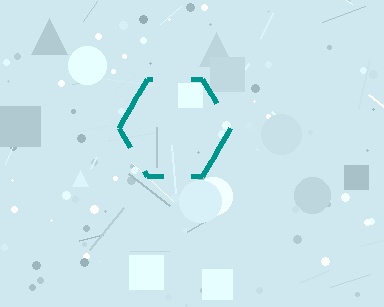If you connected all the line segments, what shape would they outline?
They would outline a hexagon.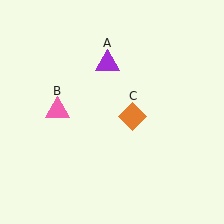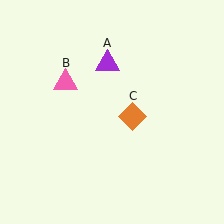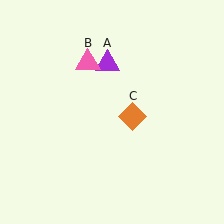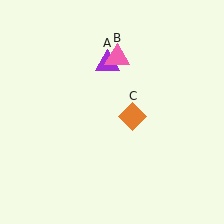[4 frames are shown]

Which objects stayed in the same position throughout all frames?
Purple triangle (object A) and orange diamond (object C) remained stationary.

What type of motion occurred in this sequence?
The pink triangle (object B) rotated clockwise around the center of the scene.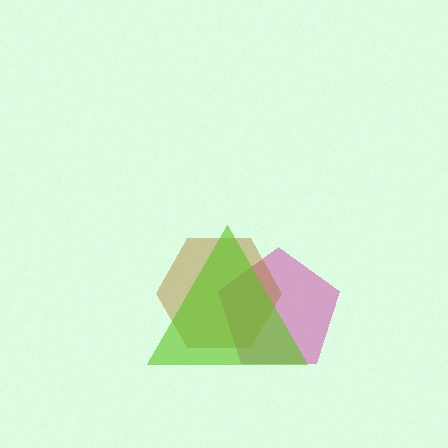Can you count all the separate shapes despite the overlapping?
Yes, there are 3 separate shapes.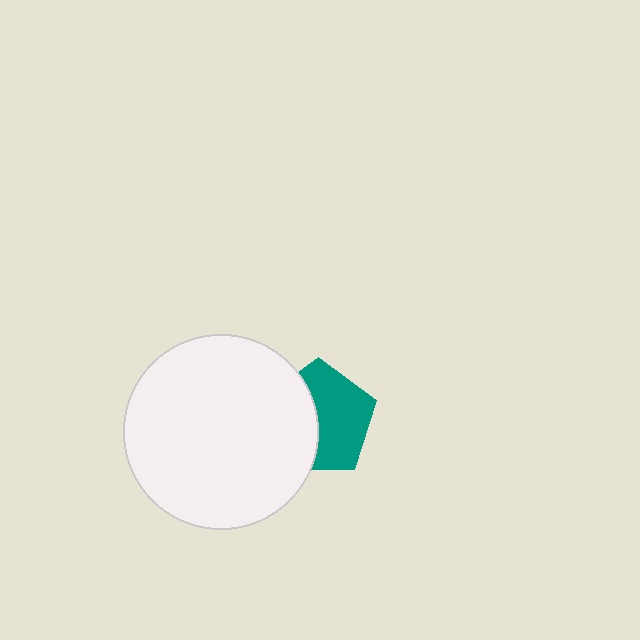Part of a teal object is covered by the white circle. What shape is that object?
It is a pentagon.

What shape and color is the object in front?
The object in front is a white circle.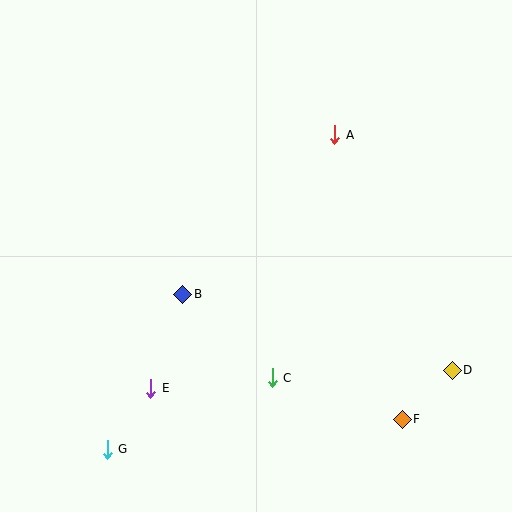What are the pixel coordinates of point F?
Point F is at (402, 419).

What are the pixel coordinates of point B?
Point B is at (183, 294).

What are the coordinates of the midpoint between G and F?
The midpoint between G and F is at (255, 434).